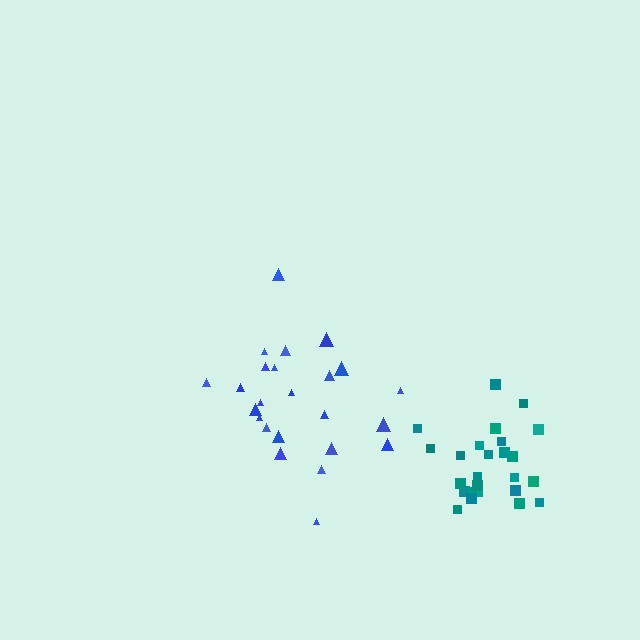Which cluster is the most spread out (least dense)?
Blue.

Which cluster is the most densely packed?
Teal.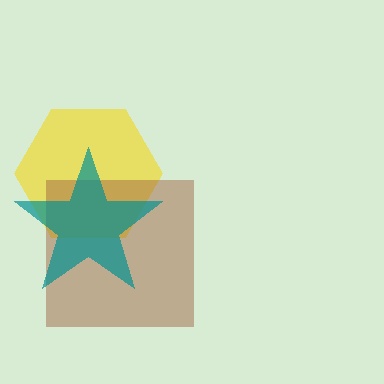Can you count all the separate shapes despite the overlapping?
Yes, there are 3 separate shapes.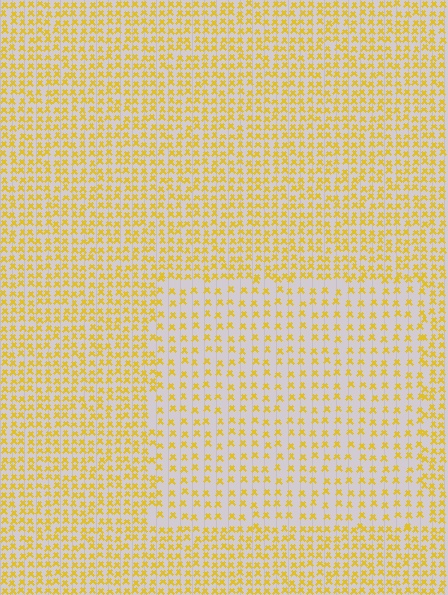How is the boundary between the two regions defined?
The boundary is defined by a change in element density (approximately 1.8x ratio). All elements are the same color, size, and shape.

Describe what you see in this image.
The image contains small yellow elements arranged at two different densities. A rectangle-shaped region is visible where the elements are less densely packed than the surrounding area.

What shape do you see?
I see a rectangle.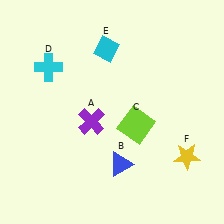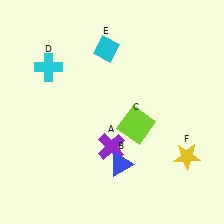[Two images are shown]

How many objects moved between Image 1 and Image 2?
1 object moved between the two images.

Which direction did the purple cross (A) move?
The purple cross (A) moved down.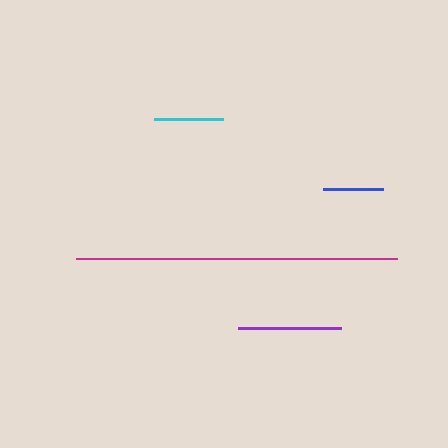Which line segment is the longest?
The magenta line is the longest at approximately 320 pixels.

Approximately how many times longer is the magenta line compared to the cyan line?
The magenta line is approximately 4.6 times the length of the cyan line.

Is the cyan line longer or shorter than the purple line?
The purple line is longer than the cyan line.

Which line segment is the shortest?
The blue line is the shortest at approximately 61 pixels.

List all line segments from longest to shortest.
From longest to shortest: magenta, purple, cyan, blue.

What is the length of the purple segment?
The purple segment is approximately 103 pixels long.